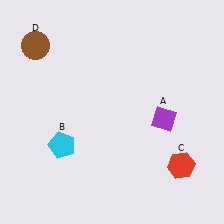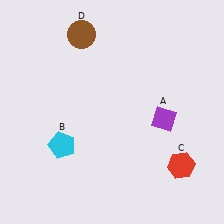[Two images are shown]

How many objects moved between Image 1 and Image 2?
1 object moved between the two images.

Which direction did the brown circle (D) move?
The brown circle (D) moved right.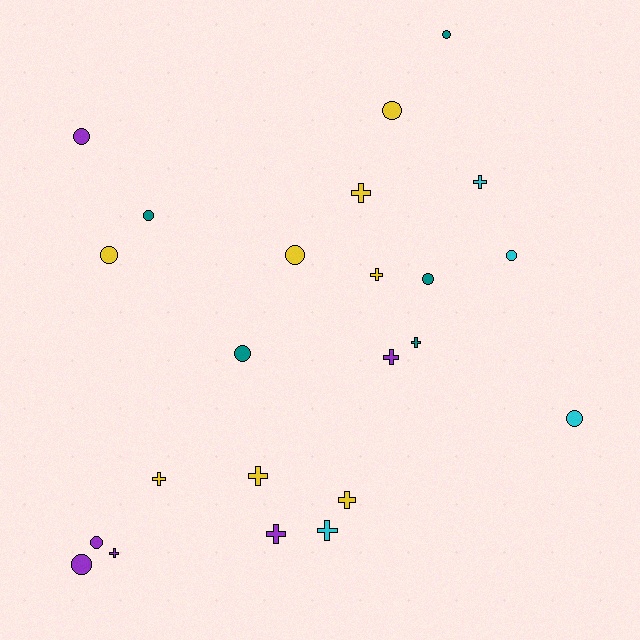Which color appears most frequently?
Yellow, with 8 objects.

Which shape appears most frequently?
Circle, with 12 objects.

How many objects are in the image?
There are 23 objects.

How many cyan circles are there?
There are 2 cyan circles.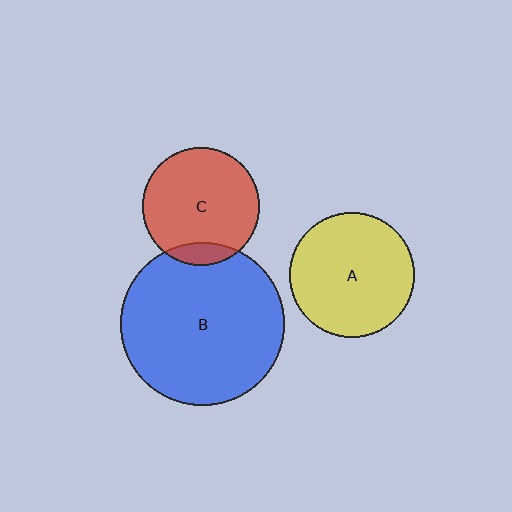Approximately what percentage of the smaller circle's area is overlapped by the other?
Approximately 10%.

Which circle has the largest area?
Circle B (blue).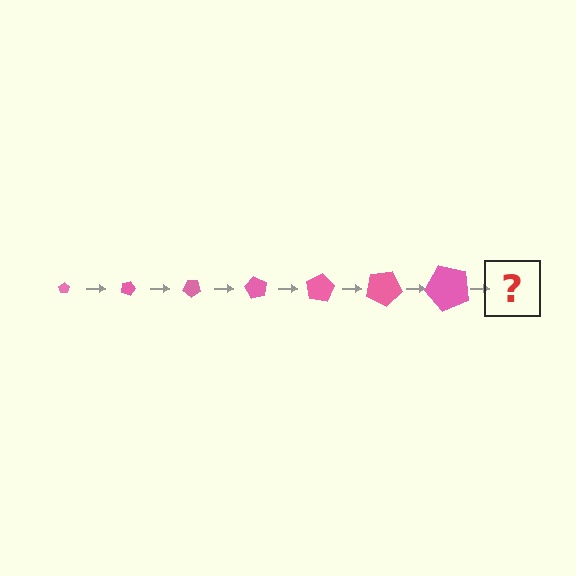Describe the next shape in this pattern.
It should be a pentagon, larger than the previous one and rotated 140 degrees from the start.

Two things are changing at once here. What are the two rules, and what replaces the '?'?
The two rules are that the pentagon grows larger each step and it rotates 20 degrees each step. The '?' should be a pentagon, larger than the previous one and rotated 140 degrees from the start.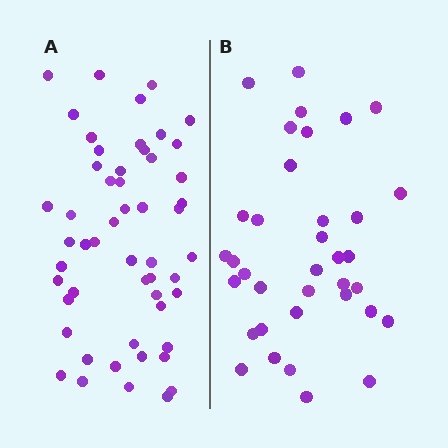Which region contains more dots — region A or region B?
Region A (the left region) has more dots.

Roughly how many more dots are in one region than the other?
Region A has approximately 15 more dots than region B.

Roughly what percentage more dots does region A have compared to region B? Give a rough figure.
About 45% more.